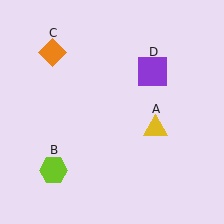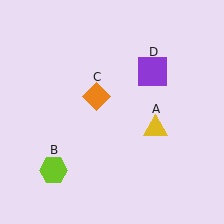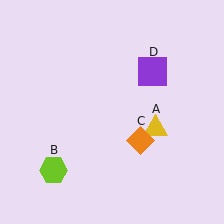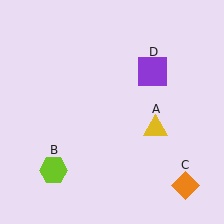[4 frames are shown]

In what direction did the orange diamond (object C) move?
The orange diamond (object C) moved down and to the right.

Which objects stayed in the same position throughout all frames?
Yellow triangle (object A) and lime hexagon (object B) and purple square (object D) remained stationary.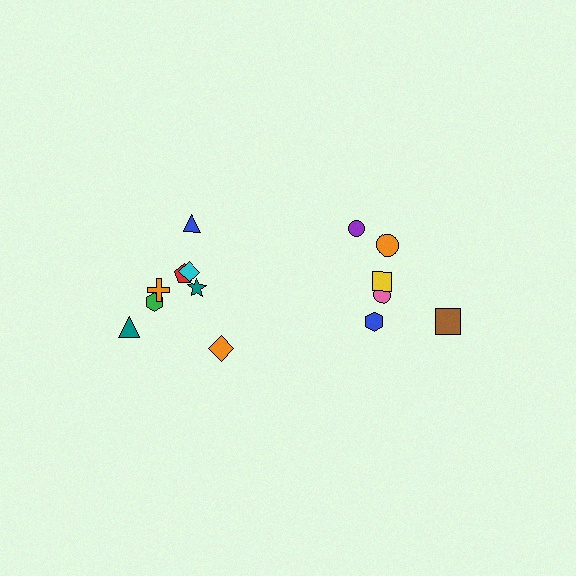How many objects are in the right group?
There are 6 objects.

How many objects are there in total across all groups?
There are 14 objects.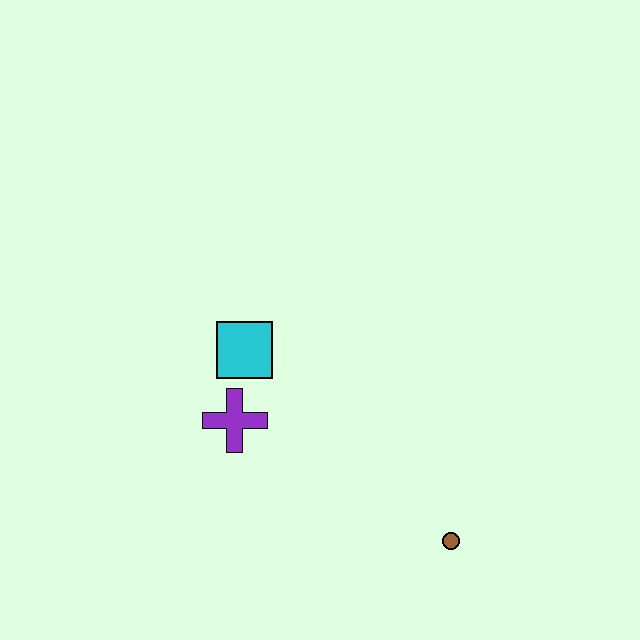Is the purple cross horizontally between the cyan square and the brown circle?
No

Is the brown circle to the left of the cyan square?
No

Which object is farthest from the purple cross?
The brown circle is farthest from the purple cross.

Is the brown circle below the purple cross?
Yes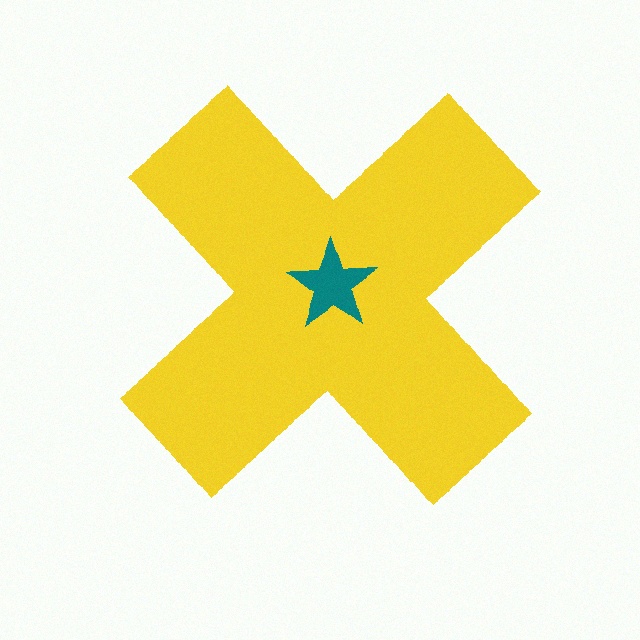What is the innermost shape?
The teal star.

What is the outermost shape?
The yellow cross.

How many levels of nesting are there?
2.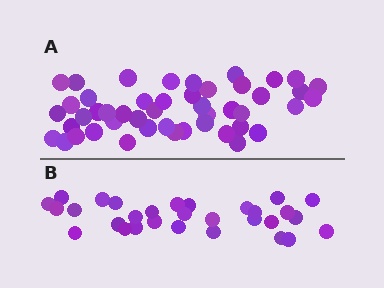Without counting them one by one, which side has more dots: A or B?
Region A (the top region) has more dots.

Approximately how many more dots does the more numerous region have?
Region A has approximately 15 more dots than region B.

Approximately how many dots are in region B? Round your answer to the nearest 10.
About 30 dots.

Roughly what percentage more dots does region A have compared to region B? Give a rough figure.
About 55% more.